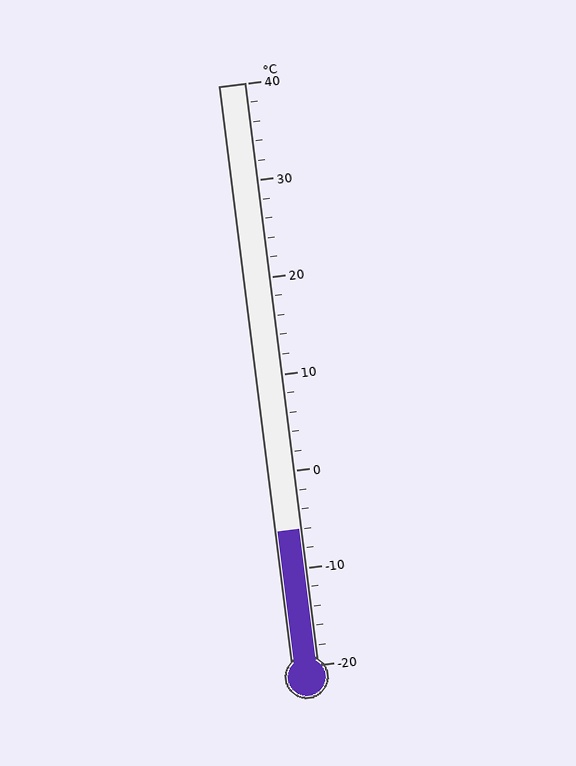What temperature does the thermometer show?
The thermometer shows approximately -6°C.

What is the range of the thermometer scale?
The thermometer scale ranges from -20°C to 40°C.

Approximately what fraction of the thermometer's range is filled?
The thermometer is filled to approximately 25% of its range.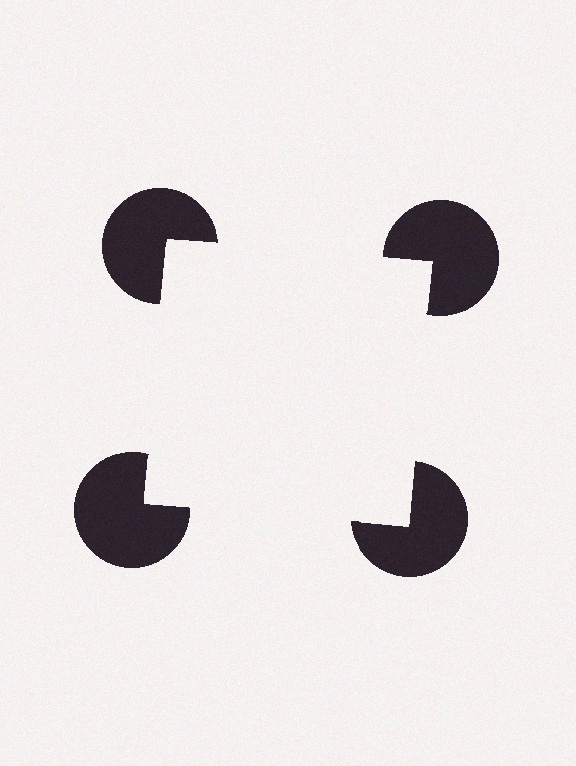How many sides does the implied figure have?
4 sides.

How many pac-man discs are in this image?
There are 4 — one at each vertex of the illusory square.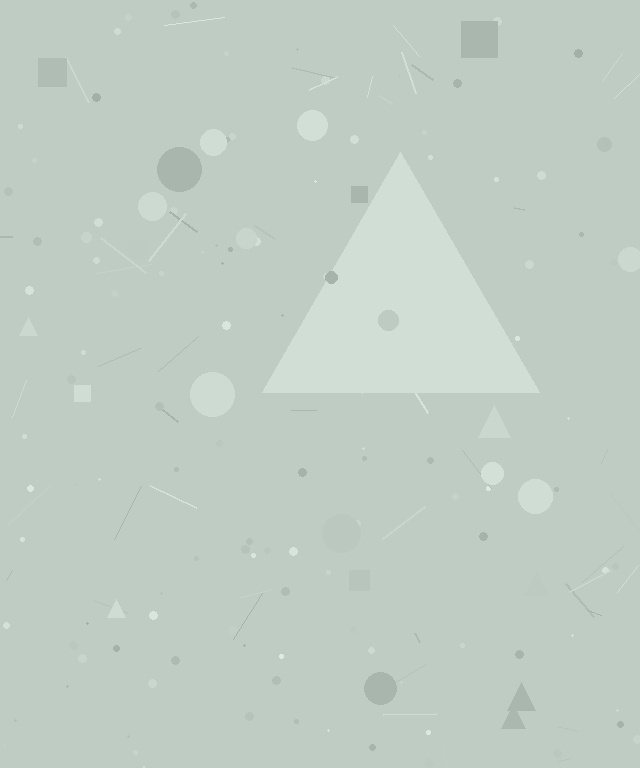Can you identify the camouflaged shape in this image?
The camouflaged shape is a triangle.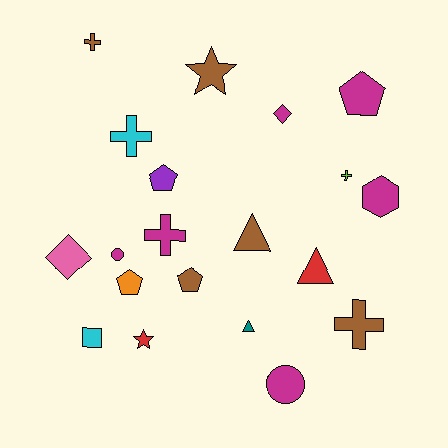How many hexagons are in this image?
There is 1 hexagon.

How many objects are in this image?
There are 20 objects.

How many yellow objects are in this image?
There are no yellow objects.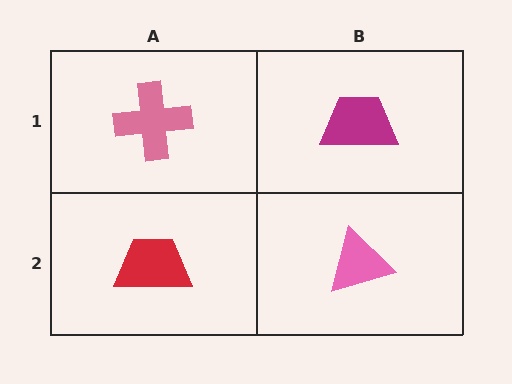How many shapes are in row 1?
2 shapes.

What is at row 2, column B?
A pink triangle.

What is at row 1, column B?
A magenta trapezoid.